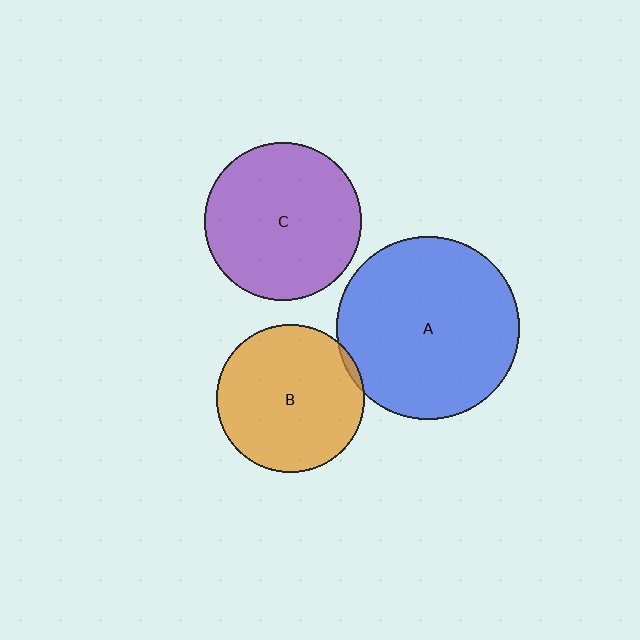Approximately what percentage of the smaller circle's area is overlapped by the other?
Approximately 5%.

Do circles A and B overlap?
Yes.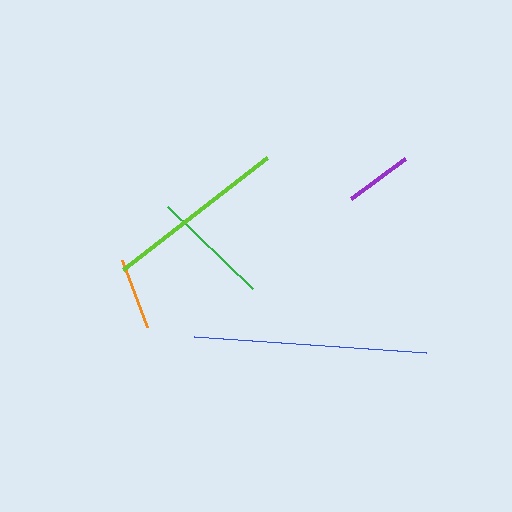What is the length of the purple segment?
The purple segment is approximately 67 pixels long.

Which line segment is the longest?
The blue line is the longest at approximately 233 pixels.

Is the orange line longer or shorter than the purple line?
The orange line is longer than the purple line.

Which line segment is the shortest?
The purple line is the shortest at approximately 67 pixels.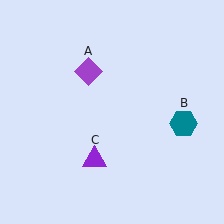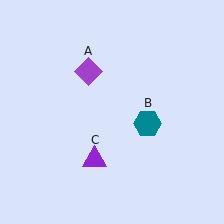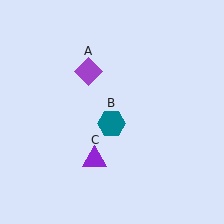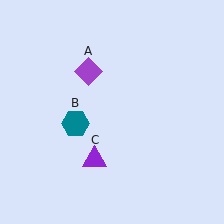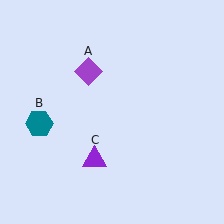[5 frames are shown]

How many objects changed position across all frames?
1 object changed position: teal hexagon (object B).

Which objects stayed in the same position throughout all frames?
Purple diamond (object A) and purple triangle (object C) remained stationary.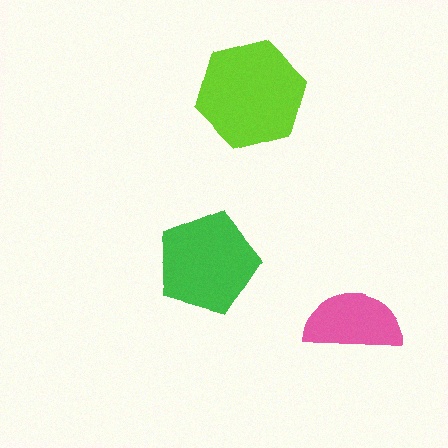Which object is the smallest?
The pink semicircle.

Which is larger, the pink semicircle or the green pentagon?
The green pentagon.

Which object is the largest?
The lime hexagon.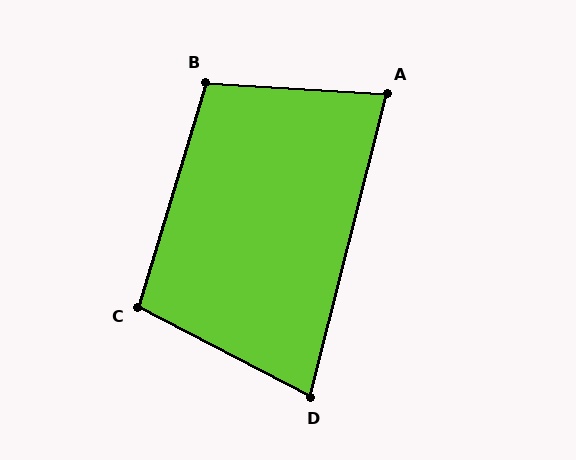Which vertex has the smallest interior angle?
D, at approximately 77 degrees.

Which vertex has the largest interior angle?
B, at approximately 103 degrees.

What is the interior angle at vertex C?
Approximately 101 degrees (obtuse).